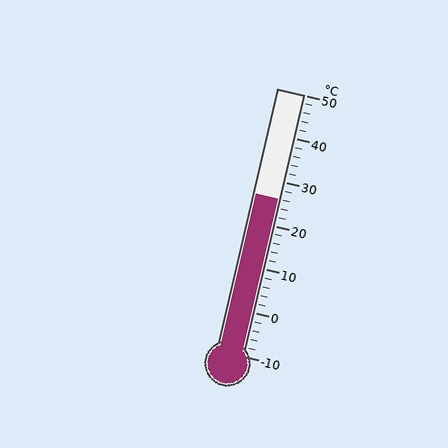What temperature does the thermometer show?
The thermometer shows approximately 26°C.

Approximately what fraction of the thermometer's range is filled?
The thermometer is filled to approximately 60% of its range.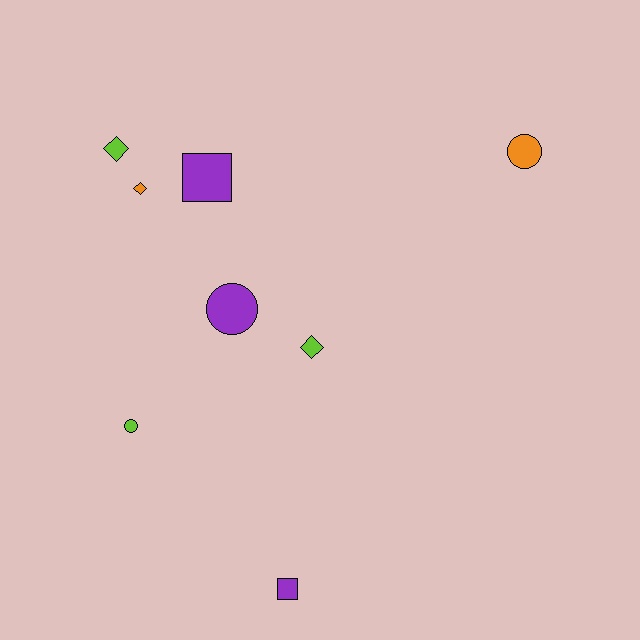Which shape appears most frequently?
Diamond, with 3 objects.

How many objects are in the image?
There are 8 objects.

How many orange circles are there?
There is 1 orange circle.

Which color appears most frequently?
Purple, with 3 objects.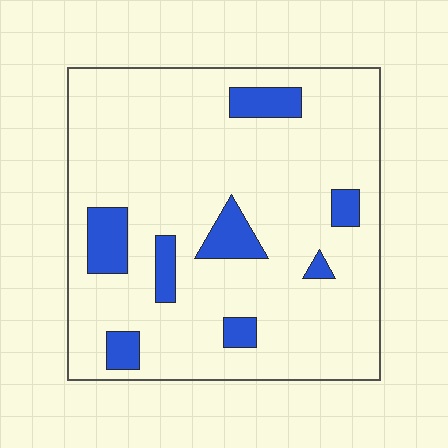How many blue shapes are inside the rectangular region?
8.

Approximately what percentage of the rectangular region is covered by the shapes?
Approximately 15%.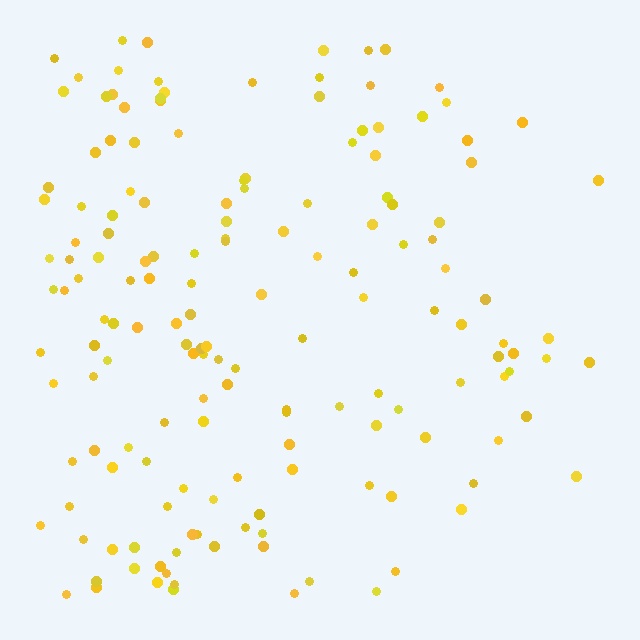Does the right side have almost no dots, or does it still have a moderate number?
Still a moderate number, just noticeably fewer than the left.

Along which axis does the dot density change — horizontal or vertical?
Horizontal.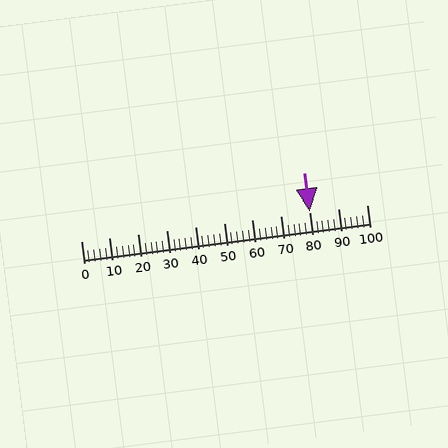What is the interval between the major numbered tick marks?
The major tick marks are spaced 10 units apart.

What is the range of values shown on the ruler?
The ruler shows values from 0 to 100.